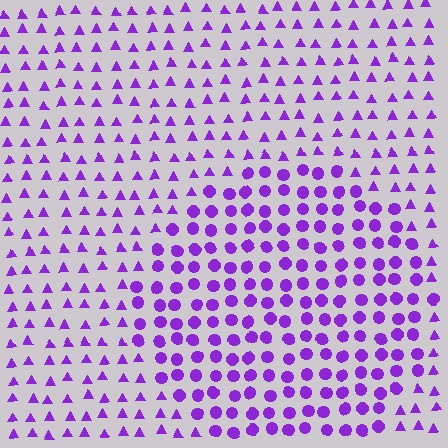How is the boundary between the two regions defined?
The boundary is defined by a change in element shape: circles inside vs. triangles outside. All elements share the same color and spacing.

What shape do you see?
I see a circle.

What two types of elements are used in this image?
The image uses circles inside the circle region and triangles outside it.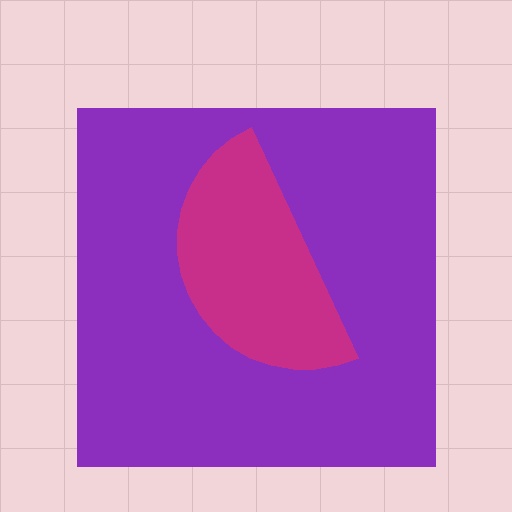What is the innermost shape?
The magenta semicircle.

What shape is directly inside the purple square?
The magenta semicircle.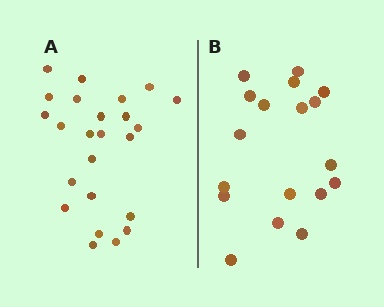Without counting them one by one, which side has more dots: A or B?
Region A (the left region) has more dots.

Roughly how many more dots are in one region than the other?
Region A has about 6 more dots than region B.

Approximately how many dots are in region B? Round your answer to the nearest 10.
About 20 dots. (The exact count is 18, which rounds to 20.)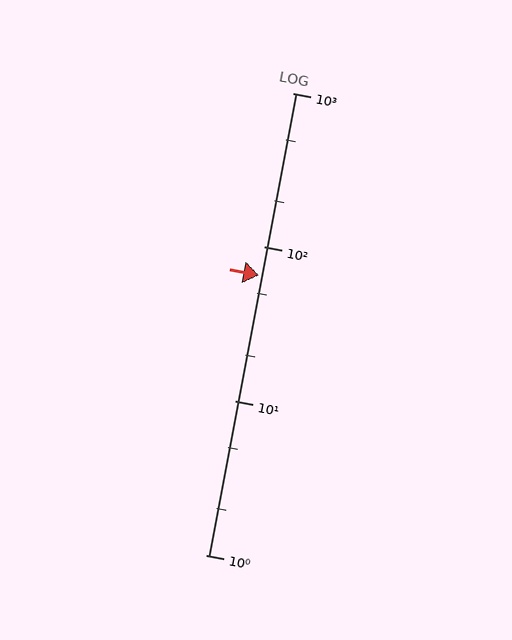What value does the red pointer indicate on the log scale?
The pointer indicates approximately 65.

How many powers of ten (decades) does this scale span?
The scale spans 3 decades, from 1 to 1000.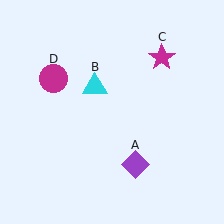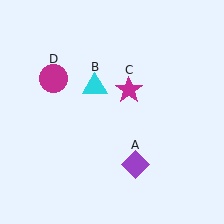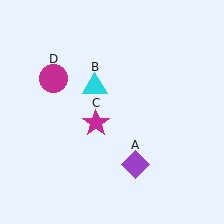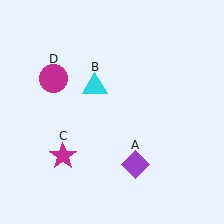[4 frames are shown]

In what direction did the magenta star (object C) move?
The magenta star (object C) moved down and to the left.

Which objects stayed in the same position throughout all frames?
Purple diamond (object A) and cyan triangle (object B) and magenta circle (object D) remained stationary.